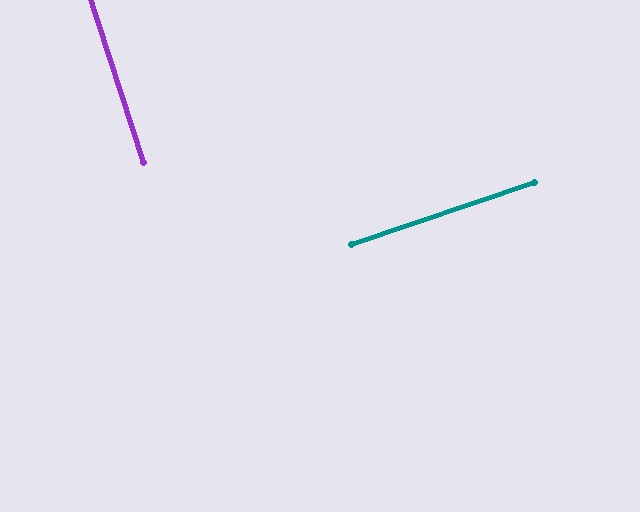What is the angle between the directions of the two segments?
Approximately 89 degrees.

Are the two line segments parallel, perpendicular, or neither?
Perpendicular — they meet at approximately 89°.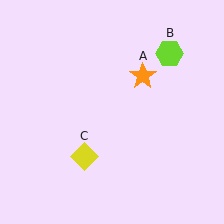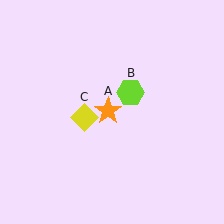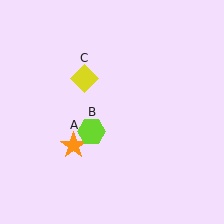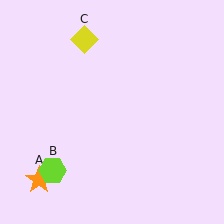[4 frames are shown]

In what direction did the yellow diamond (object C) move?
The yellow diamond (object C) moved up.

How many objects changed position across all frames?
3 objects changed position: orange star (object A), lime hexagon (object B), yellow diamond (object C).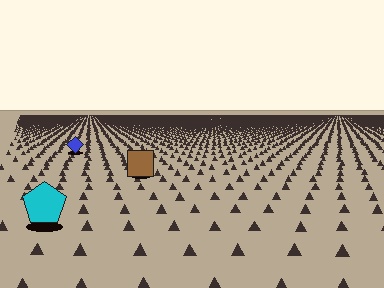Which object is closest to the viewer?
The cyan pentagon is closest. The texture marks near it are larger and more spread out.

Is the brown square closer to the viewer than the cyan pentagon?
No. The cyan pentagon is closer — you can tell from the texture gradient: the ground texture is coarser near it.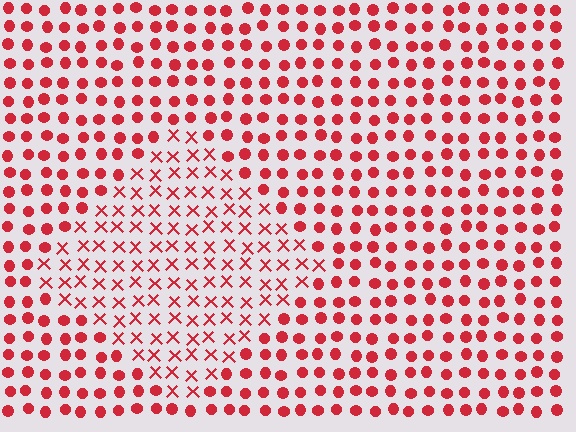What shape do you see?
I see a diamond.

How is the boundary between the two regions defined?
The boundary is defined by a change in element shape: X marks inside vs. circles outside. All elements share the same color and spacing.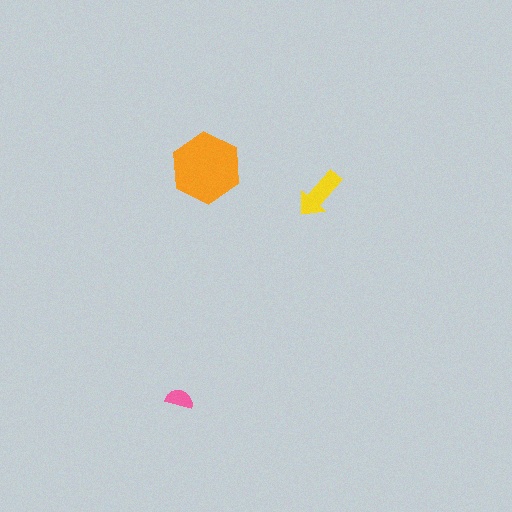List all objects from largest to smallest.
The orange hexagon, the yellow arrow, the pink semicircle.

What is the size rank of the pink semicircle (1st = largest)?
3rd.